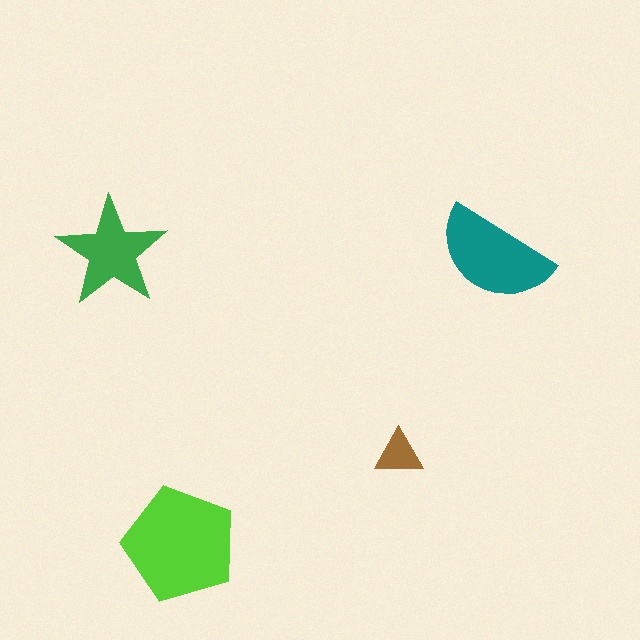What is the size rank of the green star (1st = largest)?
3rd.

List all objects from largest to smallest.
The lime pentagon, the teal semicircle, the green star, the brown triangle.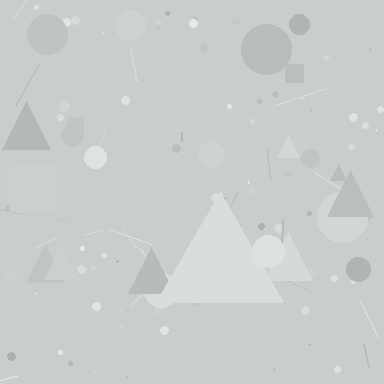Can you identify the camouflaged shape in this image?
The camouflaged shape is a triangle.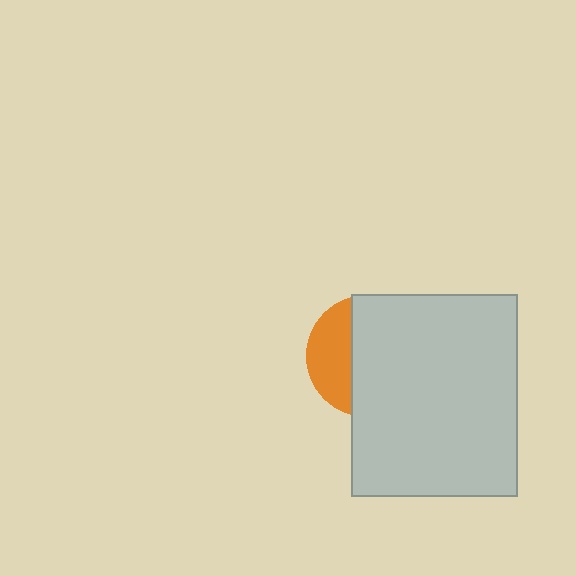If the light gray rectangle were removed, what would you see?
You would see the complete orange circle.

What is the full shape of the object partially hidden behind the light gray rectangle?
The partially hidden object is an orange circle.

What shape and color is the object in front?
The object in front is a light gray rectangle.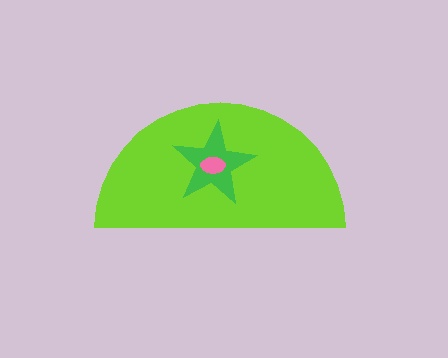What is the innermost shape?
The pink ellipse.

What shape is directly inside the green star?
The pink ellipse.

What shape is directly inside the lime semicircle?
The green star.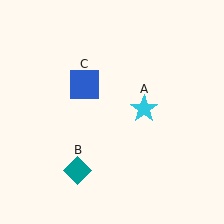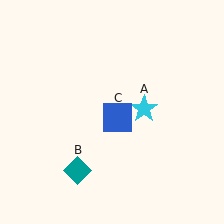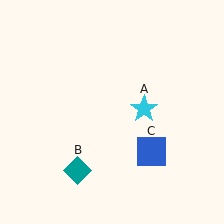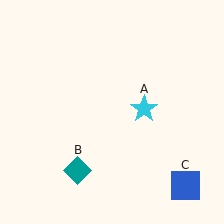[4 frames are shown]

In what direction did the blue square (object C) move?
The blue square (object C) moved down and to the right.